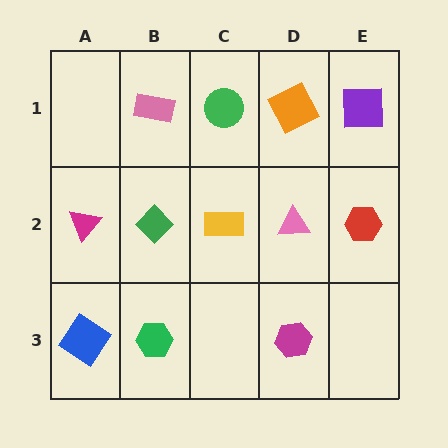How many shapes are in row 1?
4 shapes.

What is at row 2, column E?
A red hexagon.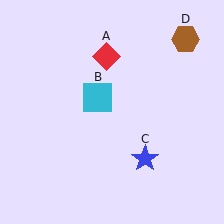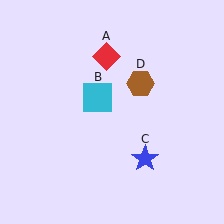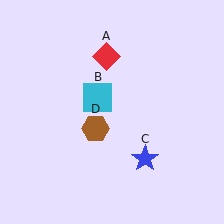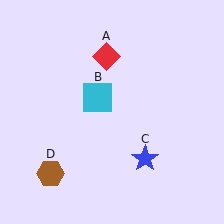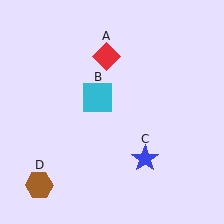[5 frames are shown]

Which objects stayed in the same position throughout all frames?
Red diamond (object A) and cyan square (object B) and blue star (object C) remained stationary.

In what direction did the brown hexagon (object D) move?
The brown hexagon (object D) moved down and to the left.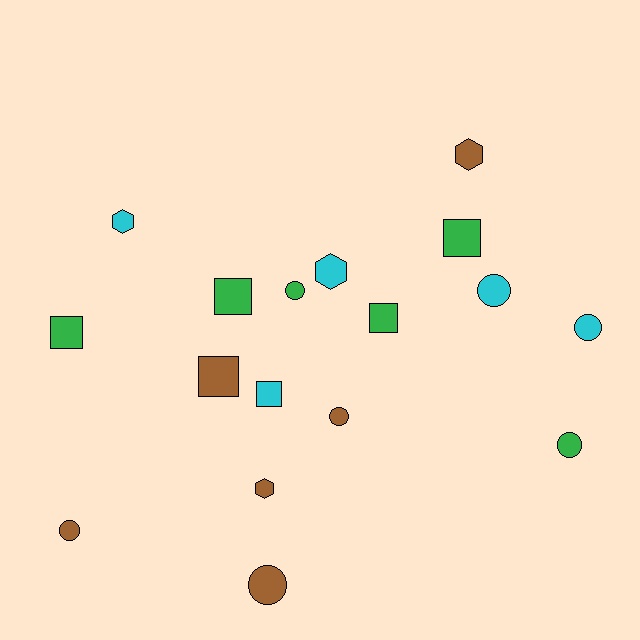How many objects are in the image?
There are 17 objects.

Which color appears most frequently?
Brown, with 6 objects.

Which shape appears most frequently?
Circle, with 7 objects.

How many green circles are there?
There are 2 green circles.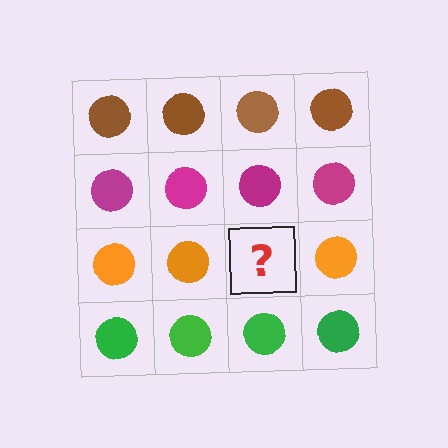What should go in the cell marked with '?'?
The missing cell should contain an orange circle.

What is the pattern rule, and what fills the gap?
The rule is that each row has a consistent color. The gap should be filled with an orange circle.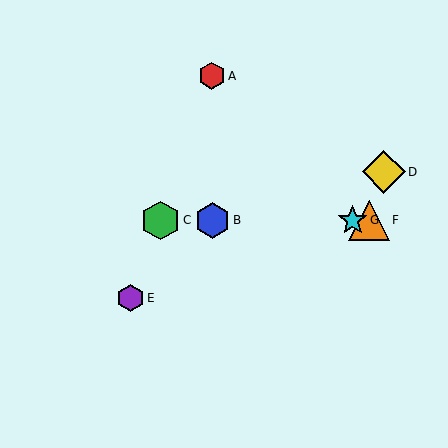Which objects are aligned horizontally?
Objects B, C, F, G are aligned horizontally.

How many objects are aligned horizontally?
4 objects (B, C, F, G) are aligned horizontally.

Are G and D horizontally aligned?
No, G is at y≈220 and D is at y≈172.